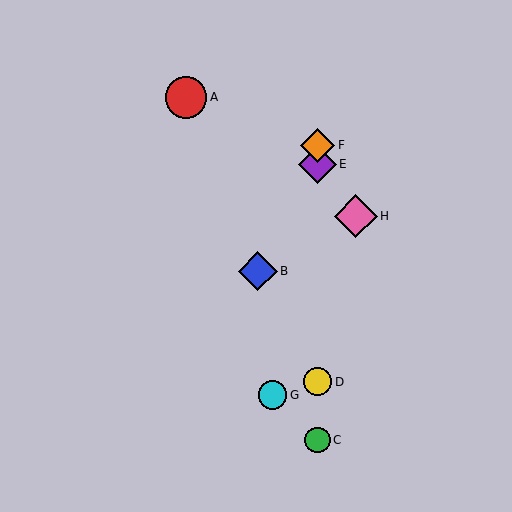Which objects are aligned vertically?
Objects C, D, E, F are aligned vertically.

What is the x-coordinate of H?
Object H is at x≈356.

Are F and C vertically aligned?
Yes, both are at x≈317.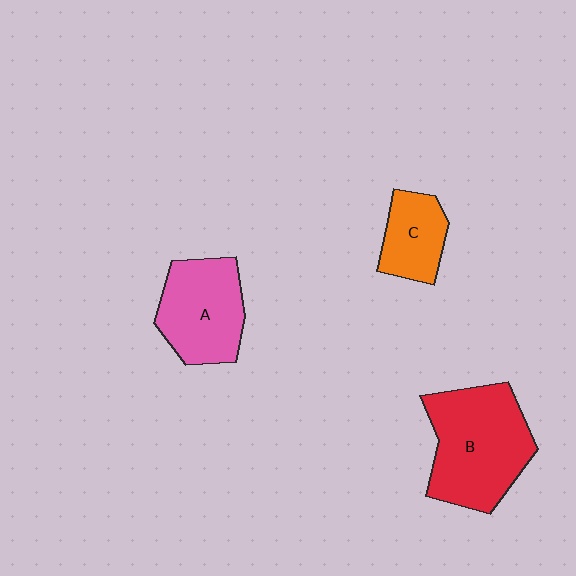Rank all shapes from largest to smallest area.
From largest to smallest: B (red), A (pink), C (orange).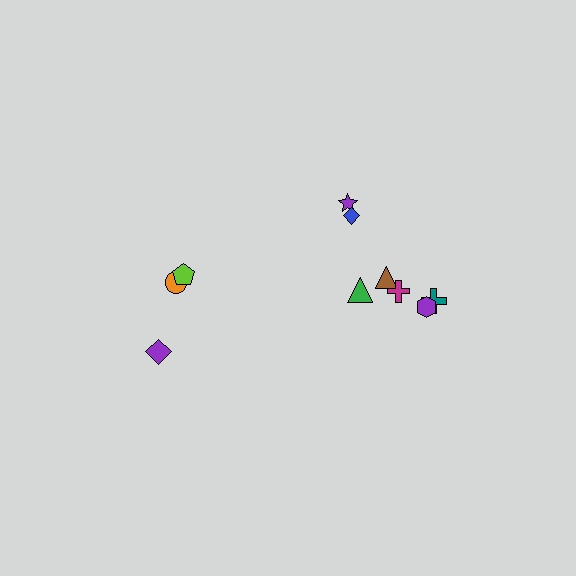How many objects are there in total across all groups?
There are 10 objects.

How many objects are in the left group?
There are 3 objects.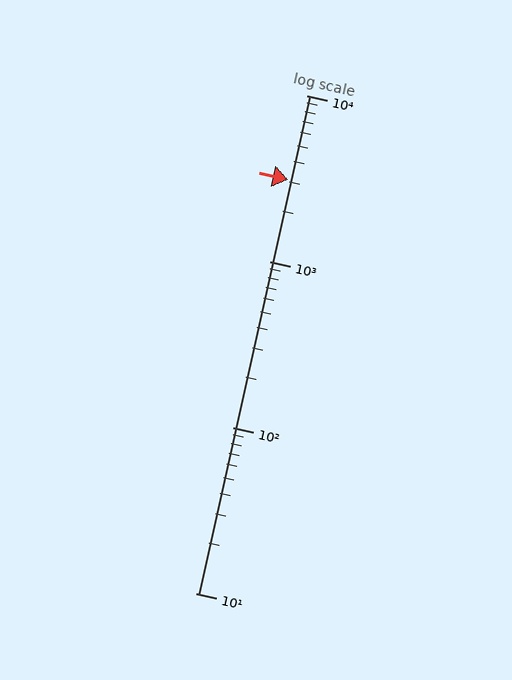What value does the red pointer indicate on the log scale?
The pointer indicates approximately 3100.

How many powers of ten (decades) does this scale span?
The scale spans 3 decades, from 10 to 10000.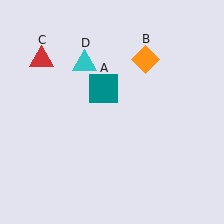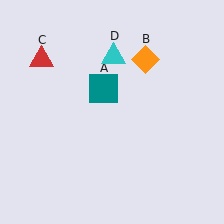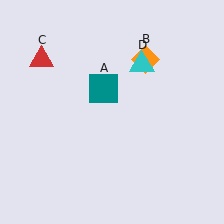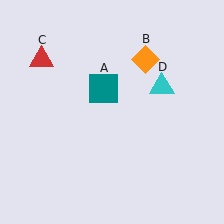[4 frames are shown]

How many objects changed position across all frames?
1 object changed position: cyan triangle (object D).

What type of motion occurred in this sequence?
The cyan triangle (object D) rotated clockwise around the center of the scene.